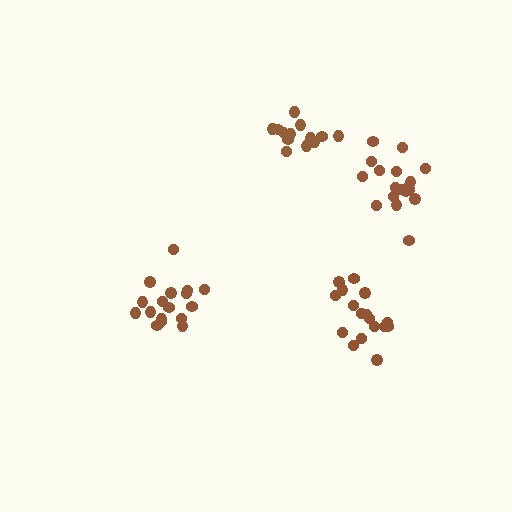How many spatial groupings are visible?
There are 4 spatial groupings.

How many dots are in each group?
Group 1: 17 dots, Group 2: 14 dots, Group 3: 18 dots, Group 4: 17 dots (66 total).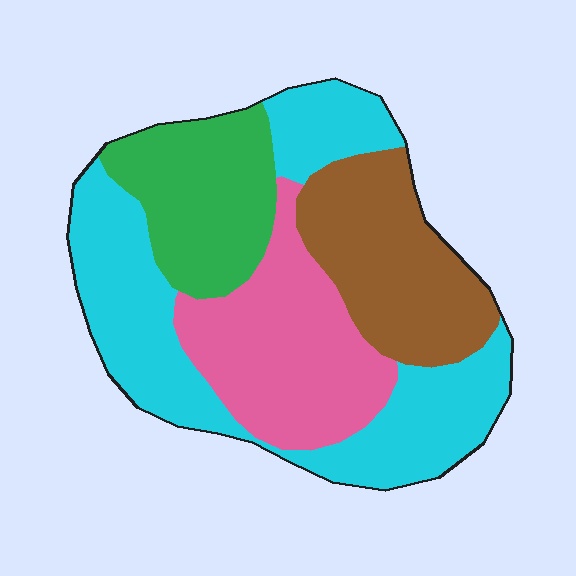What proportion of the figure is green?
Green covers about 20% of the figure.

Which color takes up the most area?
Cyan, at roughly 40%.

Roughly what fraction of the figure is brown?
Brown covers 21% of the figure.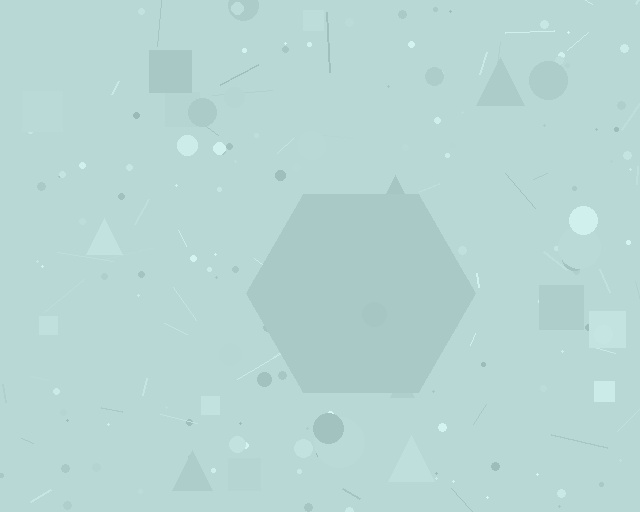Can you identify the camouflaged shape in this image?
The camouflaged shape is a hexagon.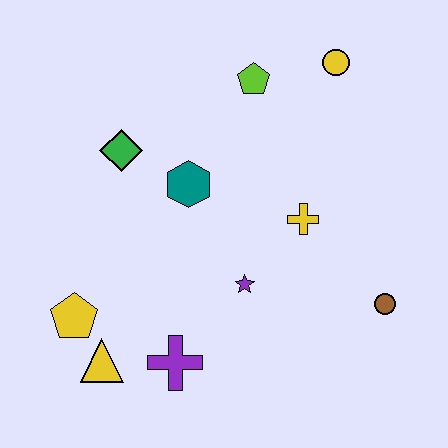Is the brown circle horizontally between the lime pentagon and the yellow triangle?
No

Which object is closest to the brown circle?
The yellow cross is closest to the brown circle.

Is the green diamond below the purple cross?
No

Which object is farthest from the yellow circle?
The yellow triangle is farthest from the yellow circle.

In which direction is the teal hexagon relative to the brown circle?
The teal hexagon is to the left of the brown circle.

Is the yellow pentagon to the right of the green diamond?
No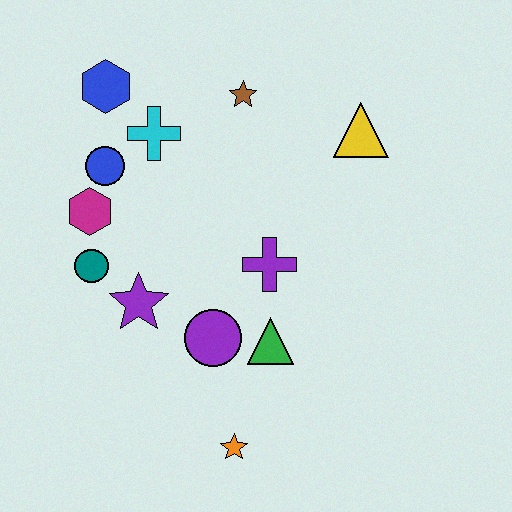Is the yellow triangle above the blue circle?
Yes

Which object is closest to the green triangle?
The purple circle is closest to the green triangle.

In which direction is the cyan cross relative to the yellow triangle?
The cyan cross is to the left of the yellow triangle.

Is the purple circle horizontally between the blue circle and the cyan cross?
No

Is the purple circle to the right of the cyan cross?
Yes